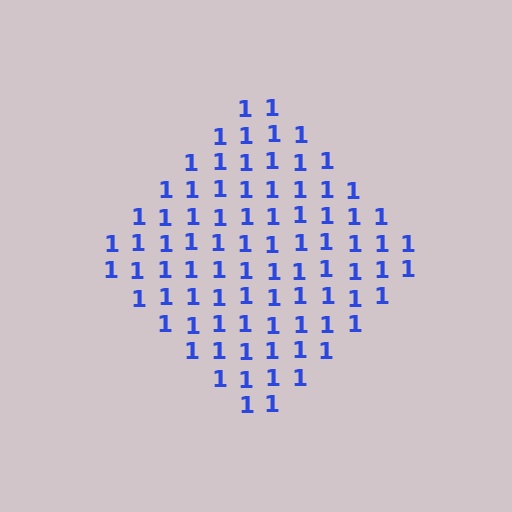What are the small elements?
The small elements are digit 1's.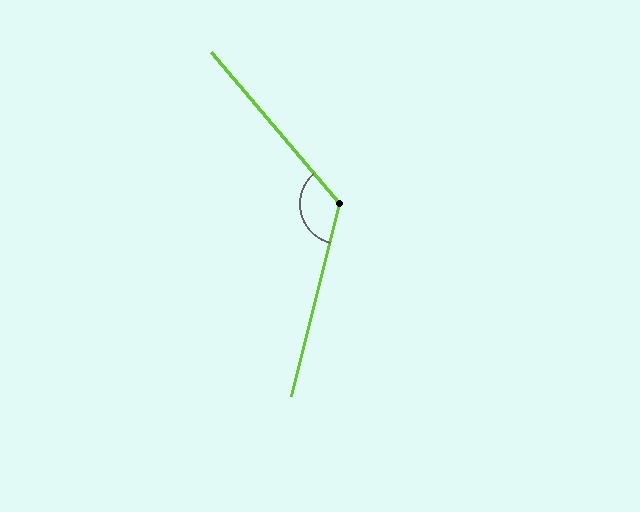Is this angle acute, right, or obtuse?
It is obtuse.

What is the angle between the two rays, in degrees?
Approximately 126 degrees.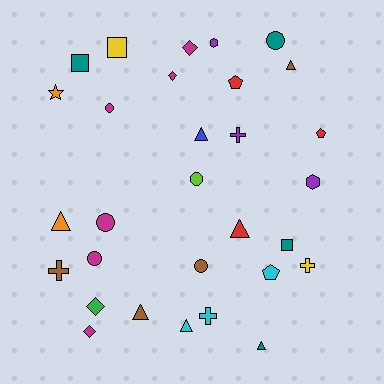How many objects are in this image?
There are 30 objects.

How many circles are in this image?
There are 6 circles.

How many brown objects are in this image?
There are 4 brown objects.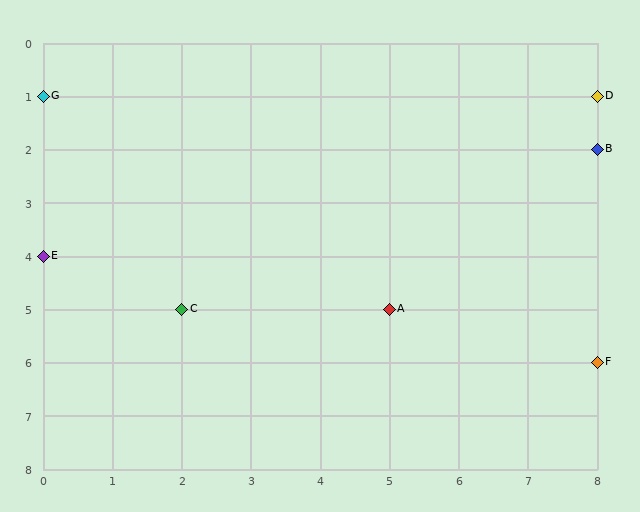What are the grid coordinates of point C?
Point C is at grid coordinates (2, 5).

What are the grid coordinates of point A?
Point A is at grid coordinates (5, 5).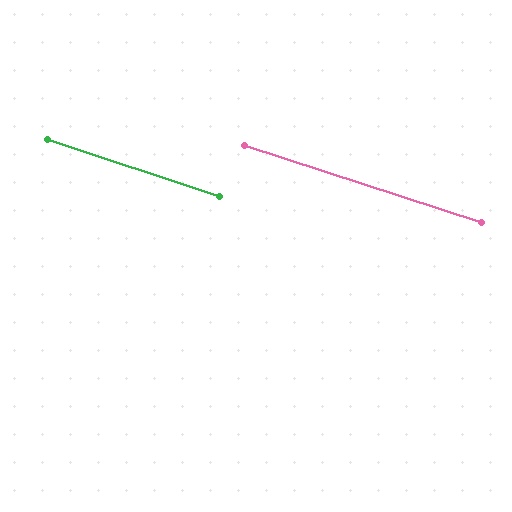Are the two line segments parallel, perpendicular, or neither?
Parallel — their directions differ by only 0.2°.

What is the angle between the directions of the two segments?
Approximately 0 degrees.